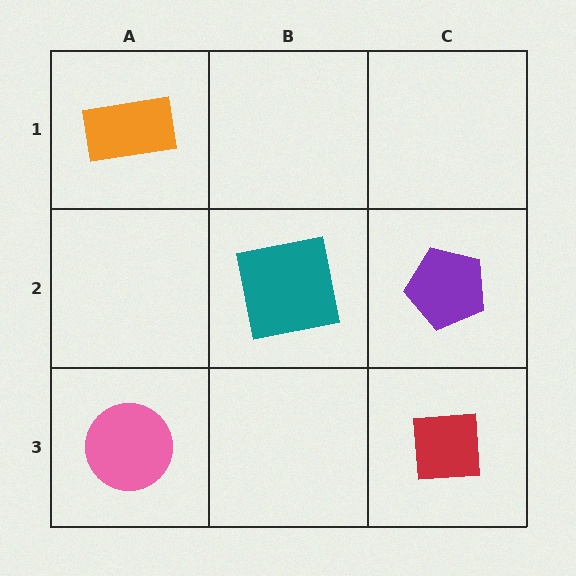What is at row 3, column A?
A pink circle.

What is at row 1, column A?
An orange rectangle.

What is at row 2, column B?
A teal square.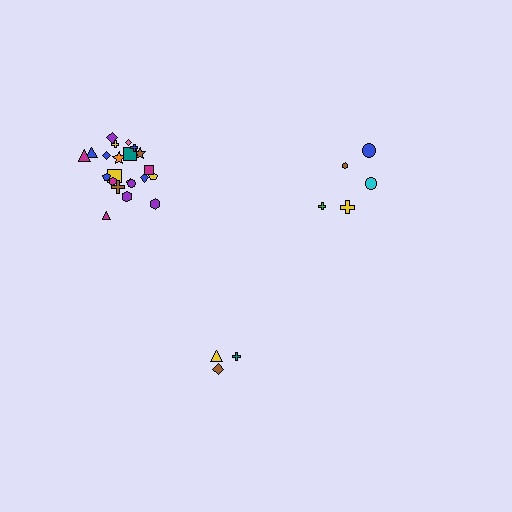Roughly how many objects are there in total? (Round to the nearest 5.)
Roughly 30 objects in total.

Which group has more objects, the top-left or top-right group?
The top-left group.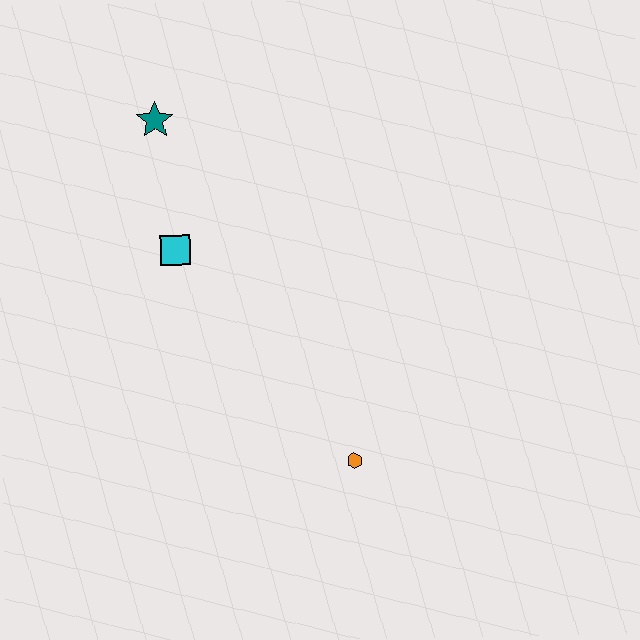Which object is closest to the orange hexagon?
The cyan square is closest to the orange hexagon.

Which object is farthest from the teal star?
The orange hexagon is farthest from the teal star.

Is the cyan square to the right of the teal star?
Yes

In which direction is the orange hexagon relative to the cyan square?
The orange hexagon is below the cyan square.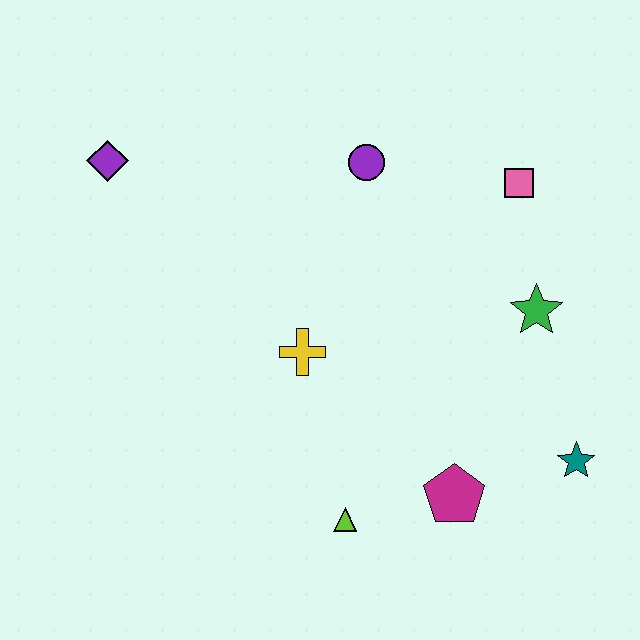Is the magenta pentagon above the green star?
No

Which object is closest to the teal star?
The magenta pentagon is closest to the teal star.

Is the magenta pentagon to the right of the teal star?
No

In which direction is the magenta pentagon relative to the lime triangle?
The magenta pentagon is to the right of the lime triangle.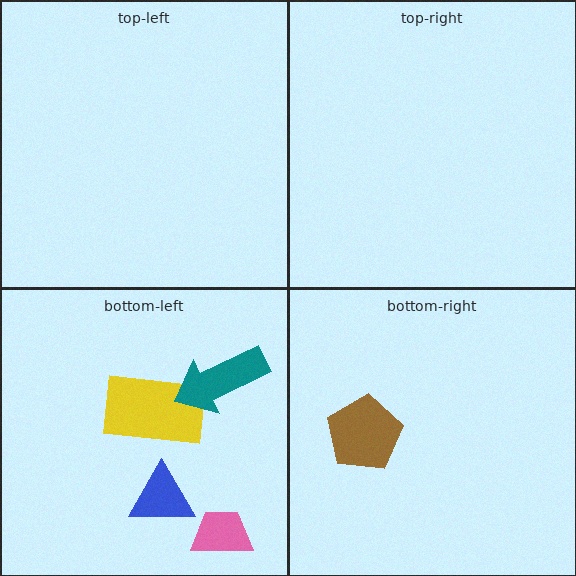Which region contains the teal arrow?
The bottom-left region.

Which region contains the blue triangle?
The bottom-left region.